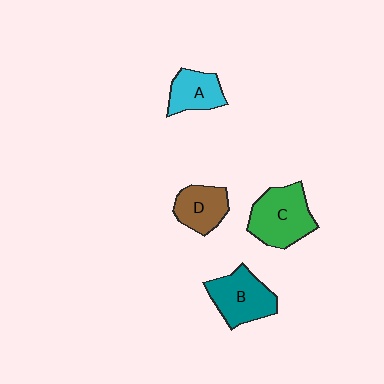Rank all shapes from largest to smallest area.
From largest to smallest: C (green), B (teal), D (brown), A (cyan).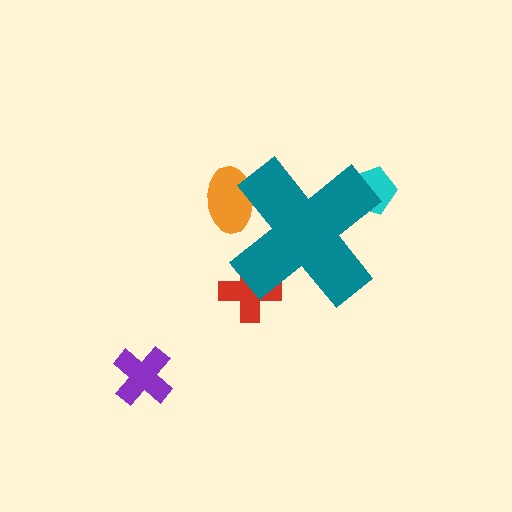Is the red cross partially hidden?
Yes, the red cross is partially hidden behind the teal cross.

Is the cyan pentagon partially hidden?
Yes, the cyan pentagon is partially hidden behind the teal cross.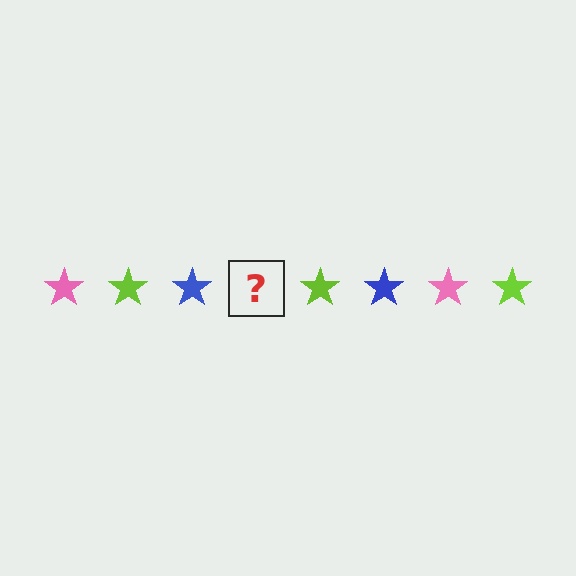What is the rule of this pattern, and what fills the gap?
The rule is that the pattern cycles through pink, lime, blue stars. The gap should be filled with a pink star.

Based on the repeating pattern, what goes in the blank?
The blank should be a pink star.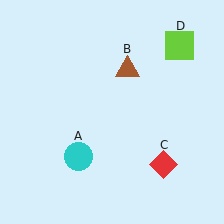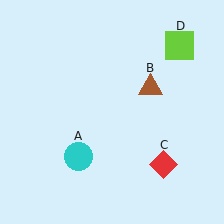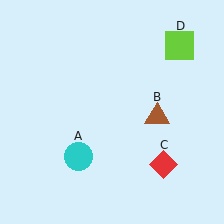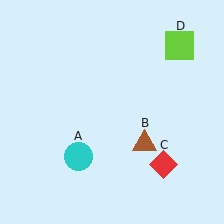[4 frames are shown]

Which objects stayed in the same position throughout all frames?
Cyan circle (object A) and red diamond (object C) and lime square (object D) remained stationary.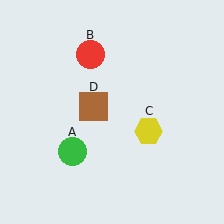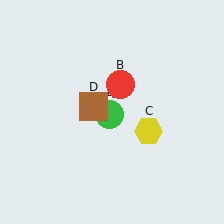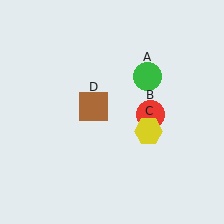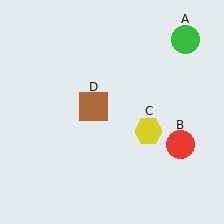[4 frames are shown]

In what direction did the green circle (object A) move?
The green circle (object A) moved up and to the right.